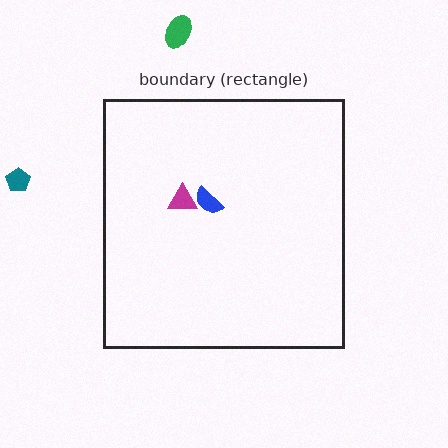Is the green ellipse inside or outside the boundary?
Outside.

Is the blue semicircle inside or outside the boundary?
Inside.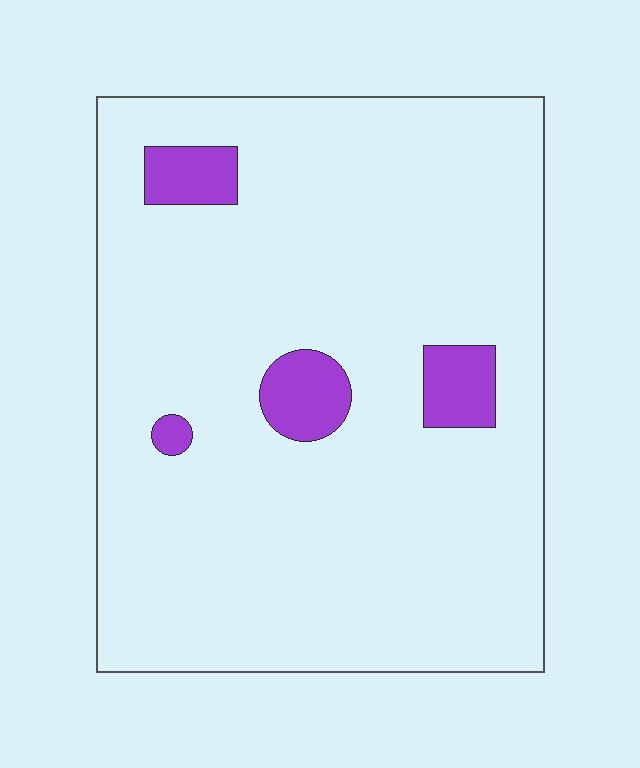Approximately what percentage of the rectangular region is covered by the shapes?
Approximately 10%.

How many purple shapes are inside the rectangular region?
4.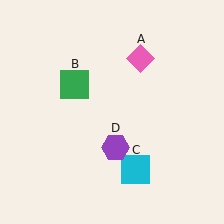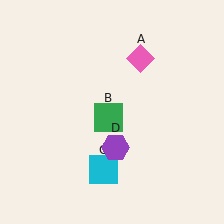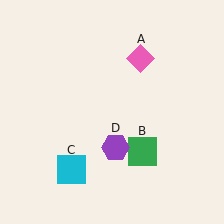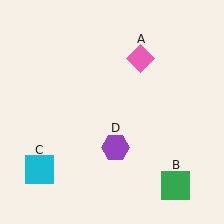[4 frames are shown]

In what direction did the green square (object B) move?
The green square (object B) moved down and to the right.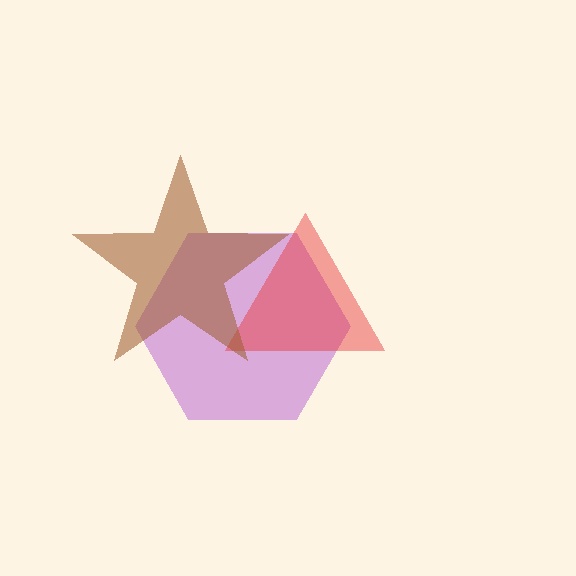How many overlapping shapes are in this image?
There are 3 overlapping shapes in the image.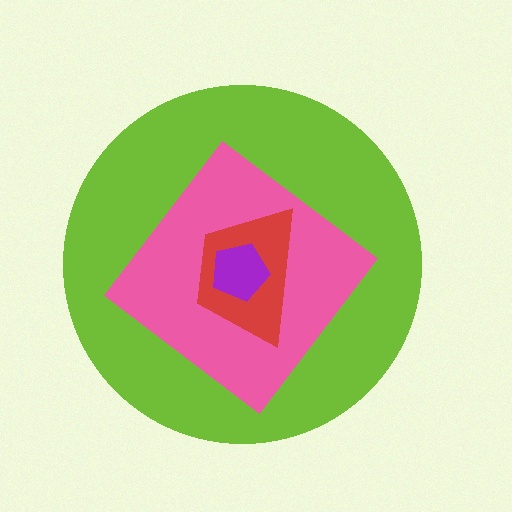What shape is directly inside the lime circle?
The pink diamond.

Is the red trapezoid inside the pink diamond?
Yes.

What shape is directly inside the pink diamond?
The red trapezoid.